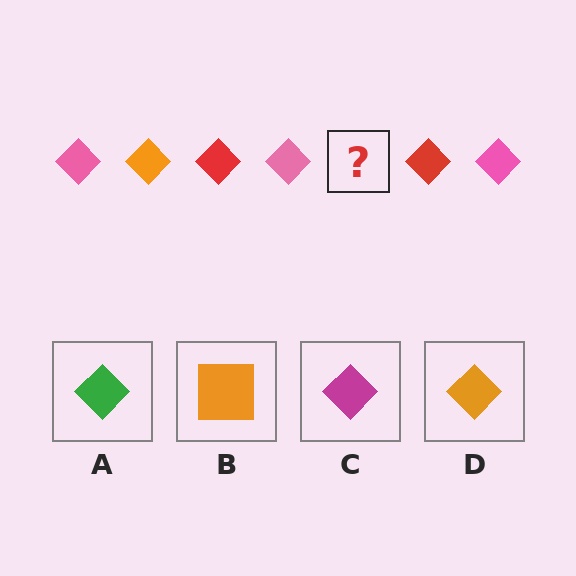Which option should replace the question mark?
Option D.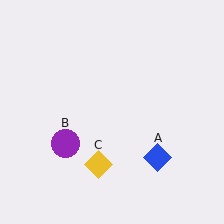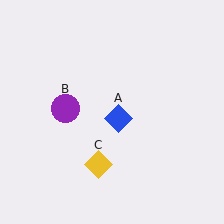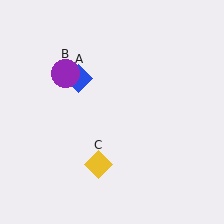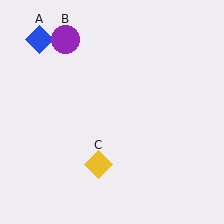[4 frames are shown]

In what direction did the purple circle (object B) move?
The purple circle (object B) moved up.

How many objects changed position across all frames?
2 objects changed position: blue diamond (object A), purple circle (object B).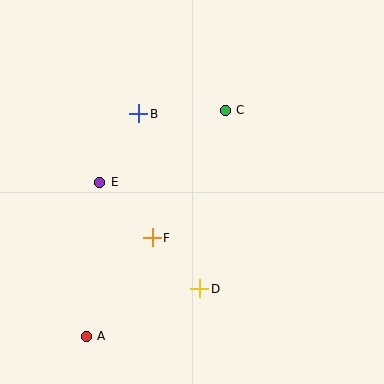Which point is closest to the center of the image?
Point F at (152, 238) is closest to the center.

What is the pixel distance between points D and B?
The distance between D and B is 185 pixels.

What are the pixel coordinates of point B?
Point B is at (139, 114).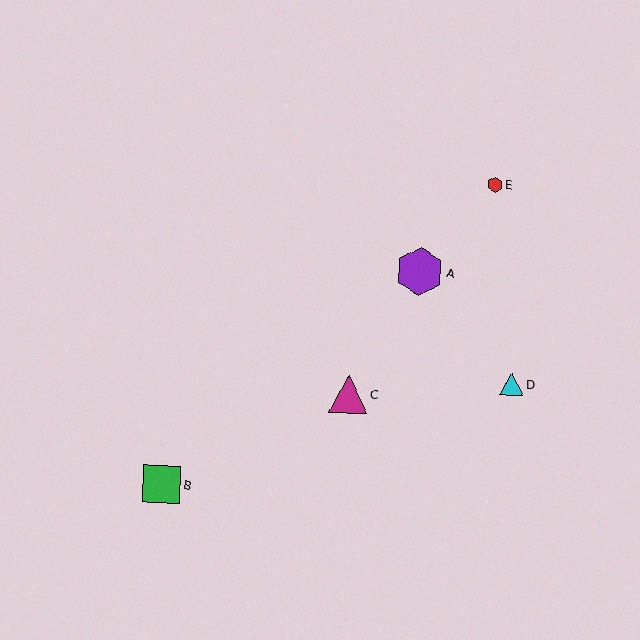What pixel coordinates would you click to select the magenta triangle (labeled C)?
Click at (349, 394) to select the magenta triangle C.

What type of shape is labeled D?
Shape D is a cyan triangle.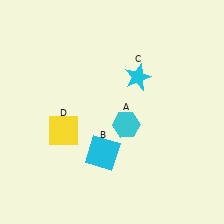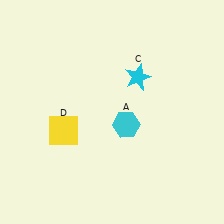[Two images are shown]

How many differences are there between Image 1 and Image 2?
There is 1 difference between the two images.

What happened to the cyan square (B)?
The cyan square (B) was removed in Image 2. It was in the bottom-left area of Image 1.